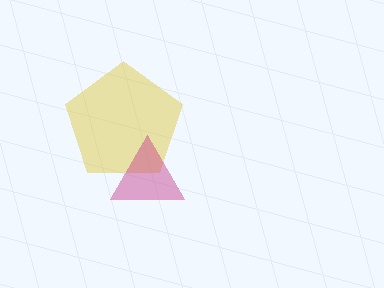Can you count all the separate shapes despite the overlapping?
Yes, there are 2 separate shapes.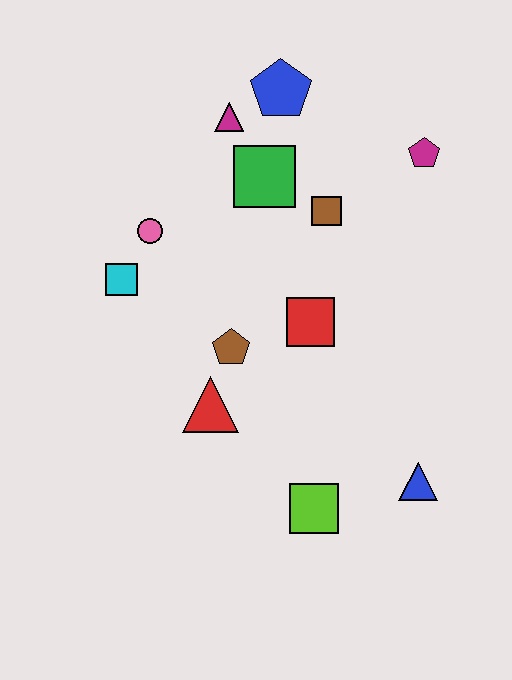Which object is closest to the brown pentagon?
The red triangle is closest to the brown pentagon.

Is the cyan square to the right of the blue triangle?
No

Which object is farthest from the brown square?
The lime square is farthest from the brown square.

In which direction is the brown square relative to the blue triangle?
The brown square is above the blue triangle.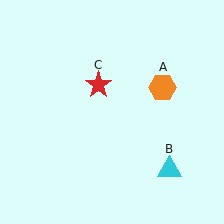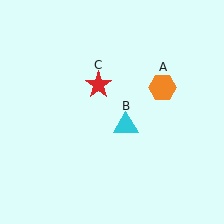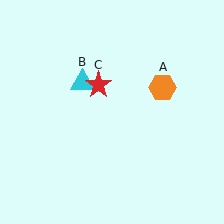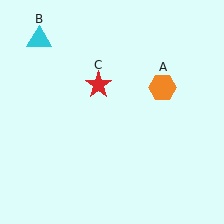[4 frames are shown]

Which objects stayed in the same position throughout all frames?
Orange hexagon (object A) and red star (object C) remained stationary.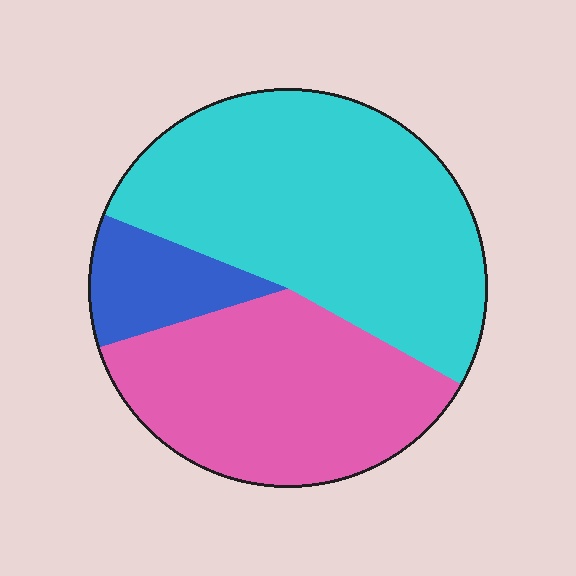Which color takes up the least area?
Blue, at roughly 10%.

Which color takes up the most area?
Cyan, at roughly 50%.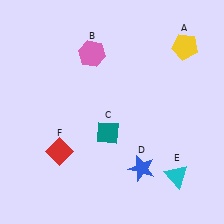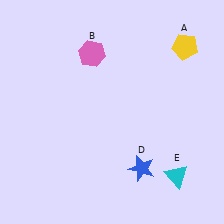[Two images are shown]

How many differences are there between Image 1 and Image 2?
There are 2 differences between the two images.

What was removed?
The red diamond (F), the teal diamond (C) were removed in Image 2.